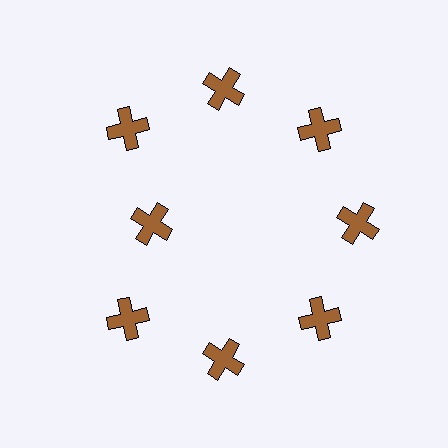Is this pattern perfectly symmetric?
No. The 8 brown crosses are arranged in a ring, but one element near the 9 o'clock position is pulled inward toward the center, breaking the 8-fold rotational symmetry.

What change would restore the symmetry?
The symmetry would be restored by moving it outward, back onto the ring so that all 8 crosses sit at equal angles and equal distance from the center.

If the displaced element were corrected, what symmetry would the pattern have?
It would have 8-fold rotational symmetry — the pattern would map onto itself every 45 degrees.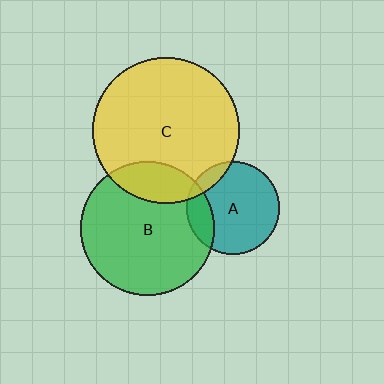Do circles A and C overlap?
Yes.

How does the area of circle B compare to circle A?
Approximately 2.1 times.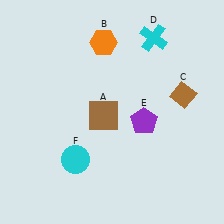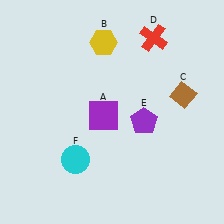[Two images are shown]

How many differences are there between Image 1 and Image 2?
There are 3 differences between the two images.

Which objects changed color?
A changed from brown to purple. B changed from orange to yellow. D changed from cyan to red.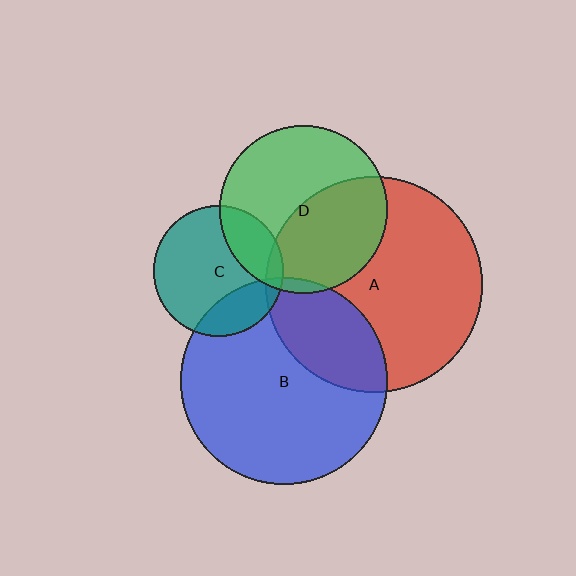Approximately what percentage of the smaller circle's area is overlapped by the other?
Approximately 5%.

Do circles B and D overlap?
Yes.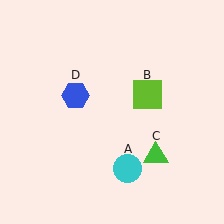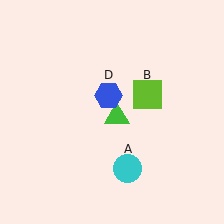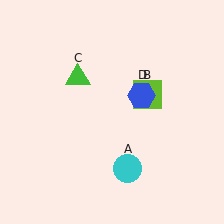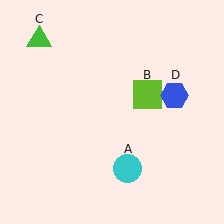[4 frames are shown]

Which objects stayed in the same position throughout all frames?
Cyan circle (object A) and lime square (object B) remained stationary.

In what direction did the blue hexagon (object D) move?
The blue hexagon (object D) moved right.